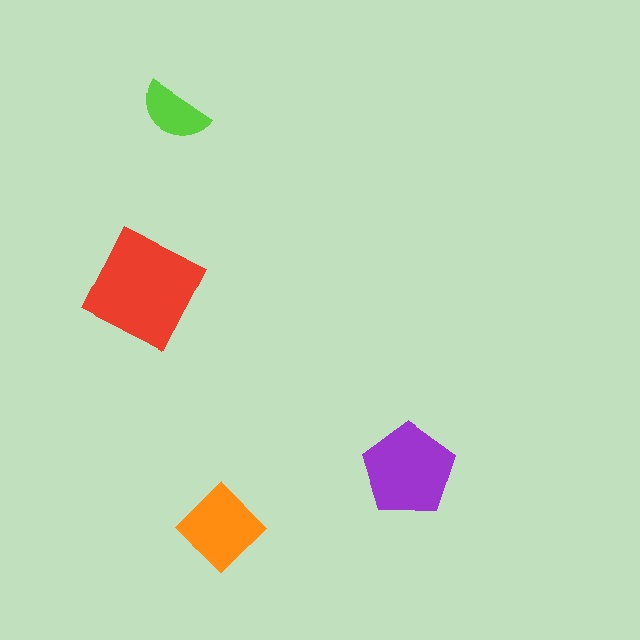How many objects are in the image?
There are 4 objects in the image.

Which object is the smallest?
The lime semicircle.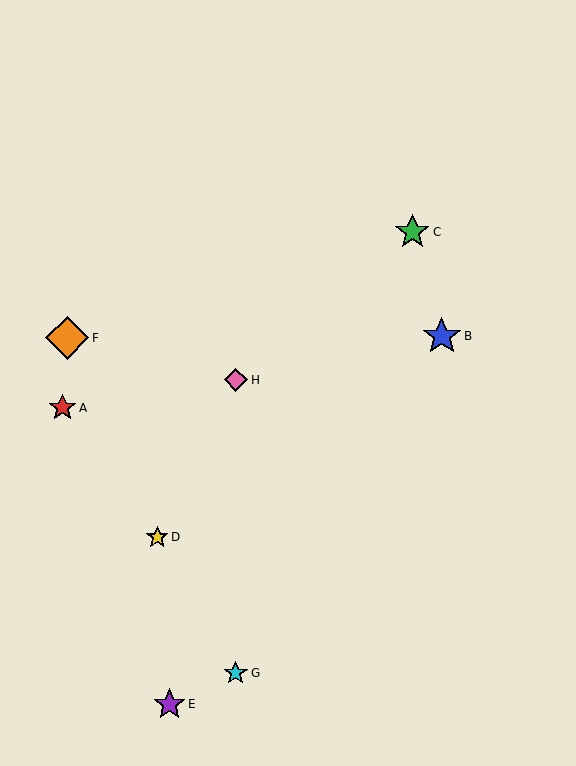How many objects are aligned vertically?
2 objects (G, H) are aligned vertically.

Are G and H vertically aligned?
Yes, both are at x≈236.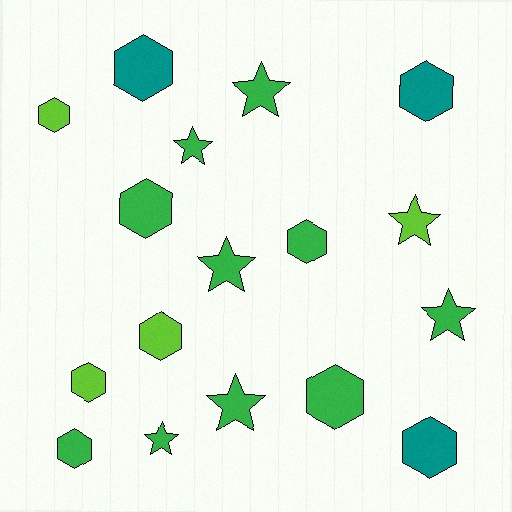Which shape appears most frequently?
Hexagon, with 10 objects.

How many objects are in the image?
There are 17 objects.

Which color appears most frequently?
Green, with 10 objects.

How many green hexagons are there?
There are 4 green hexagons.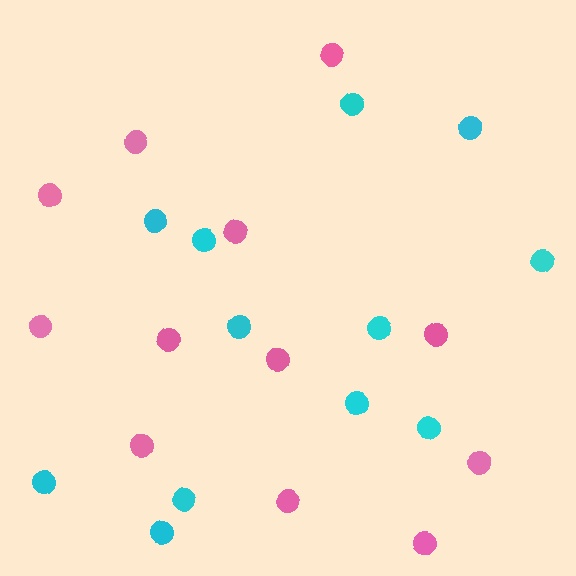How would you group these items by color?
There are 2 groups: one group of cyan circles (12) and one group of pink circles (12).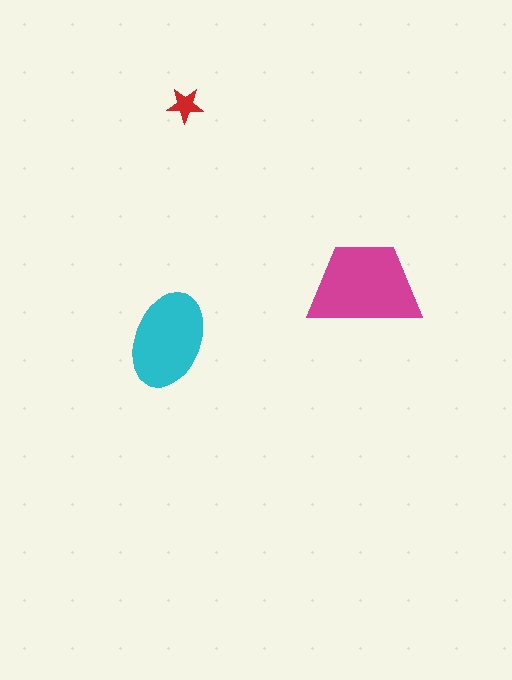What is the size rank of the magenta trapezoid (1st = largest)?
1st.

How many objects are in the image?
There are 3 objects in the image.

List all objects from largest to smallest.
The magenta trapezoid, the cyan ellipse, the red star.